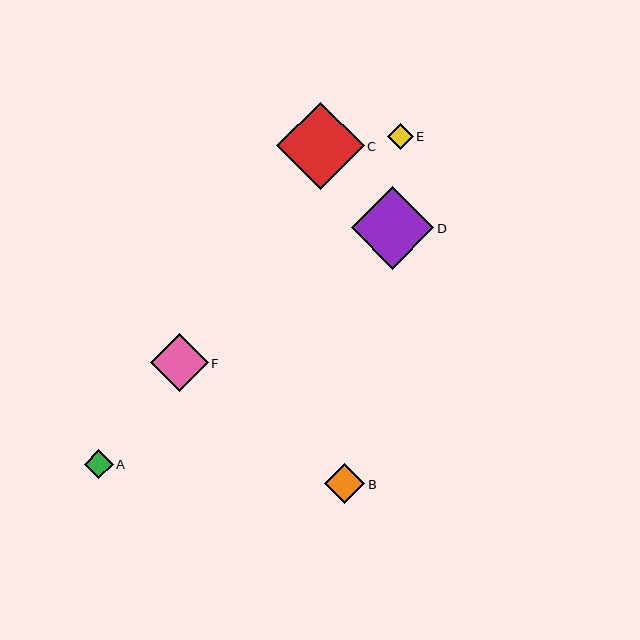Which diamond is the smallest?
Diamond E is the smallest with a size of approximately 26 pixels.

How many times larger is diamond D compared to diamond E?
Diamond D is approximately 3.2 times the size of diamond E.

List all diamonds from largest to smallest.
From largest to smallest: C, D, F, B, A, E.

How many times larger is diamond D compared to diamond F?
Diamond D is approximately 1.4 times the size of diamond F.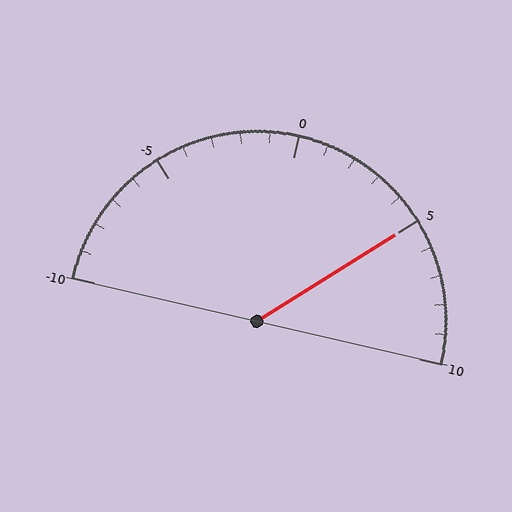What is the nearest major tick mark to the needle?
The nearest major tick mark is 5.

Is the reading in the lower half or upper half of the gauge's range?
The reading is in the upper half of the range (-10 to 10).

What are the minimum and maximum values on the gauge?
The gauge ranges from -10 to 10.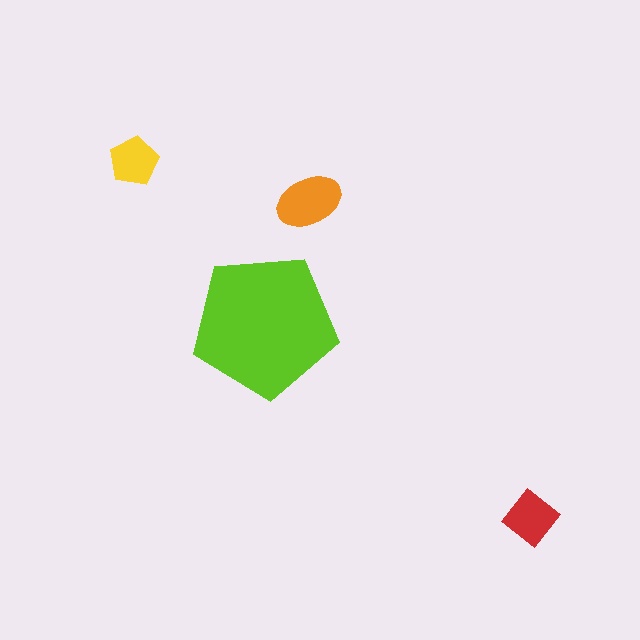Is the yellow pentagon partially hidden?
No, the yellow pentagon is fully visible.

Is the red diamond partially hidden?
No, the red diamond is fully visible.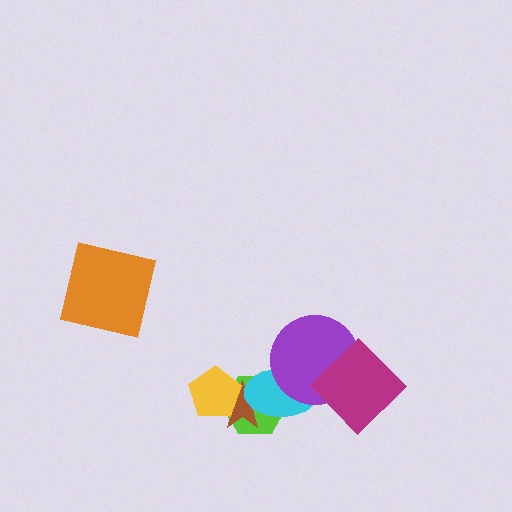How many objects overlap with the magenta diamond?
1 object overlaps with the magenta diamond.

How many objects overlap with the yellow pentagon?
2 objects overlap with the yellow pentagon.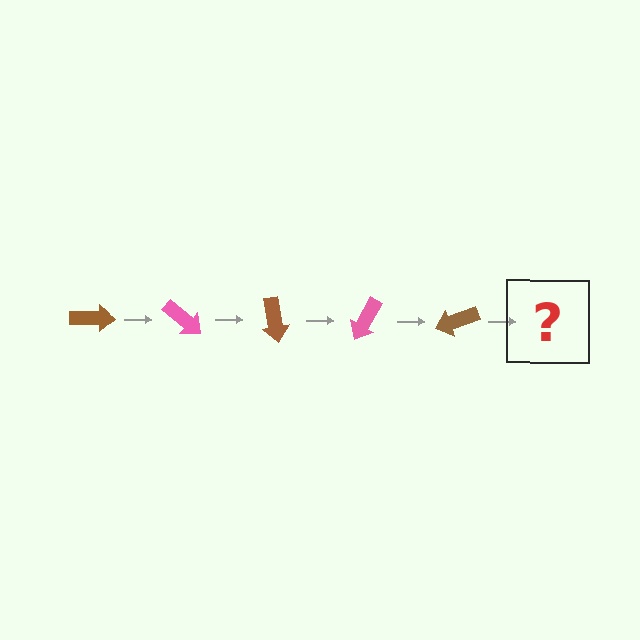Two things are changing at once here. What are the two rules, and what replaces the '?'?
The two rules are that it rotates 40 degrees each step and the color cycles through brown and pink. The '?' should be a pink arrow, rotated 200 degrees from the start.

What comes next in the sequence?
The next element should be a pink arrow, rotated 200 degrees from the start.